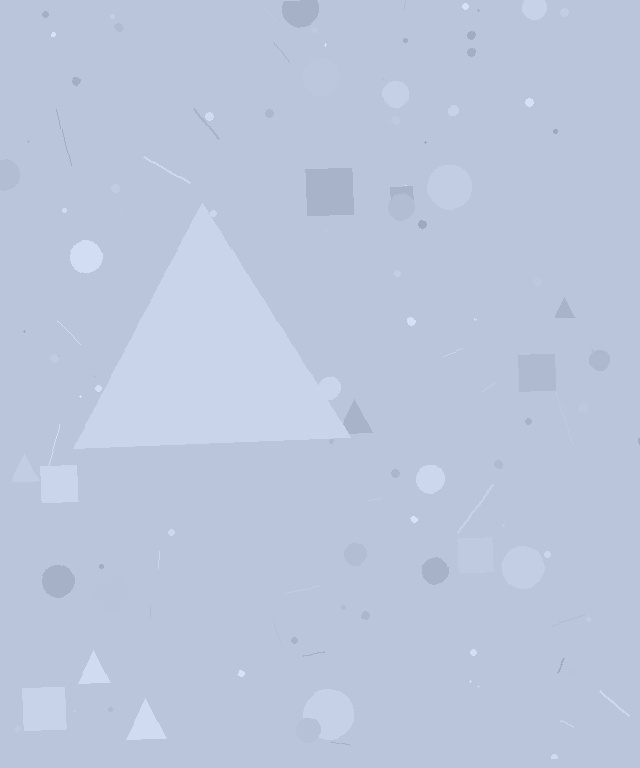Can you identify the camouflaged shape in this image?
The camouflaged shape is a triangle.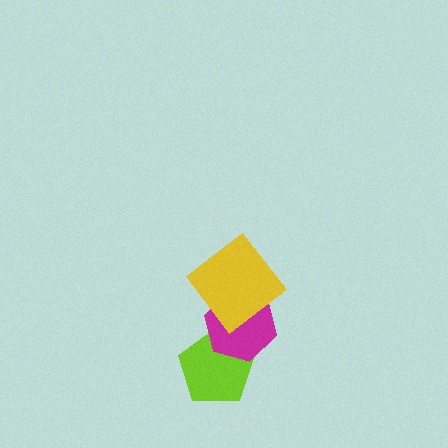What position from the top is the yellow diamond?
The yellow diamond is 1st from the top.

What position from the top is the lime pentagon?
The lime pentagon is 3rd from the top.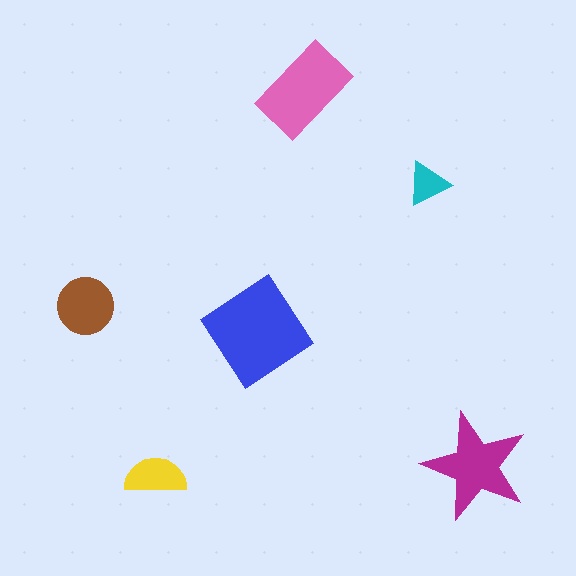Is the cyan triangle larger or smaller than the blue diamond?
Smaller.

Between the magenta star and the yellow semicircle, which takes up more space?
The magenta star.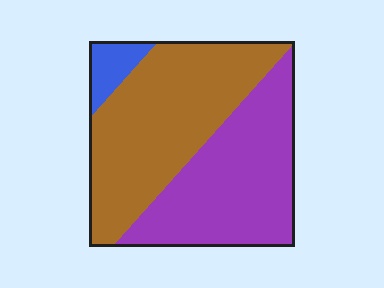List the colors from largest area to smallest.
From largest to smallest: brown, purple, blue.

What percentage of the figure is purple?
Purple covers 44% of the figure.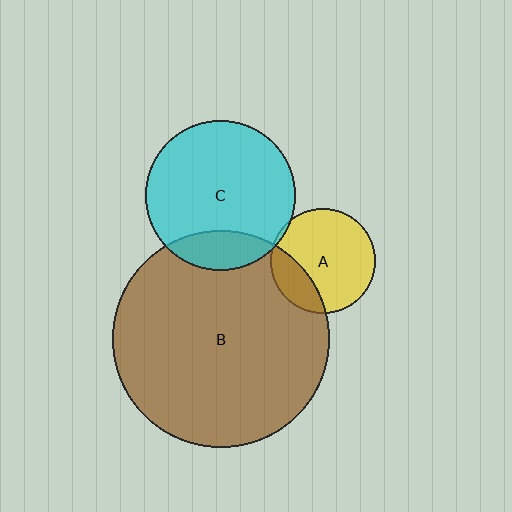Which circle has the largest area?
Circle B (brown).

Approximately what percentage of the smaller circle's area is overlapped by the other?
Approximately 15%.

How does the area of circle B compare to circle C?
Approximately 2.1 times.